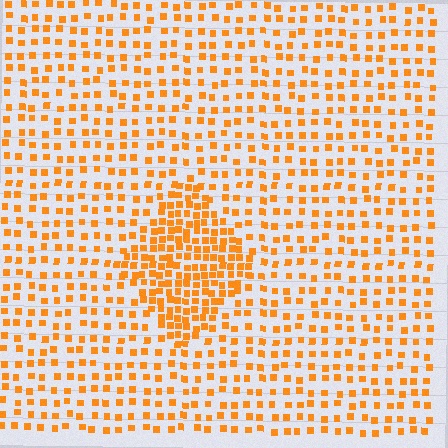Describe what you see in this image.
The image contains small orange elements arranged at two different densities. A diamond-shaped region is visible where the elements are more densely packed than the surrounding area.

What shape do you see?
I see a diamond.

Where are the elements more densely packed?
The elements are more densely packed inside the diamond boundary.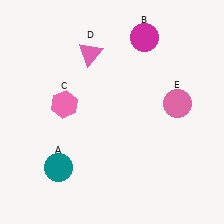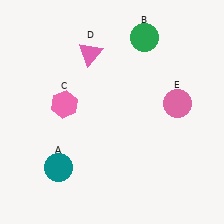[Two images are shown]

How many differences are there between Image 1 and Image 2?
There is 1 difference between the two images.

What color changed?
The circle (B) changed from magenta in Image 1 to green in Image 2.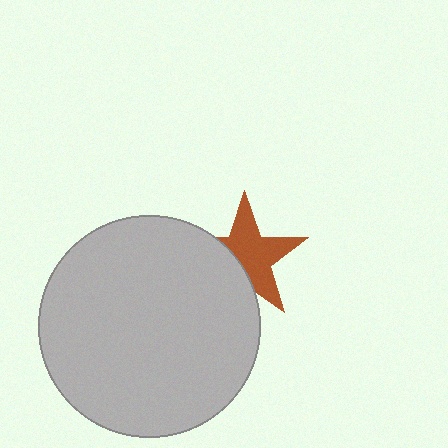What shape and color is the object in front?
The object in front is a light gray circle.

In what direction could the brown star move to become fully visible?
The brown star could move right. That would shift it out from behind the light gray circle entirely.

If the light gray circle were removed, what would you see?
You would see the complete brown star.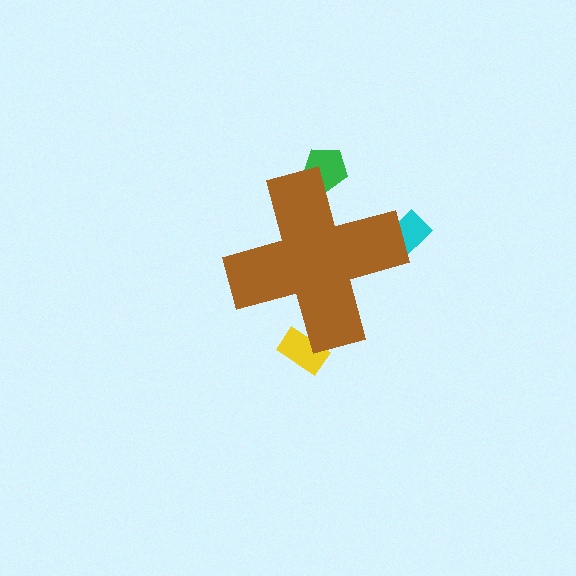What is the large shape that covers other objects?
A brown cross.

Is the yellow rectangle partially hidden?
Yes, the yellow rectangle is partially hidden behind the brown cross.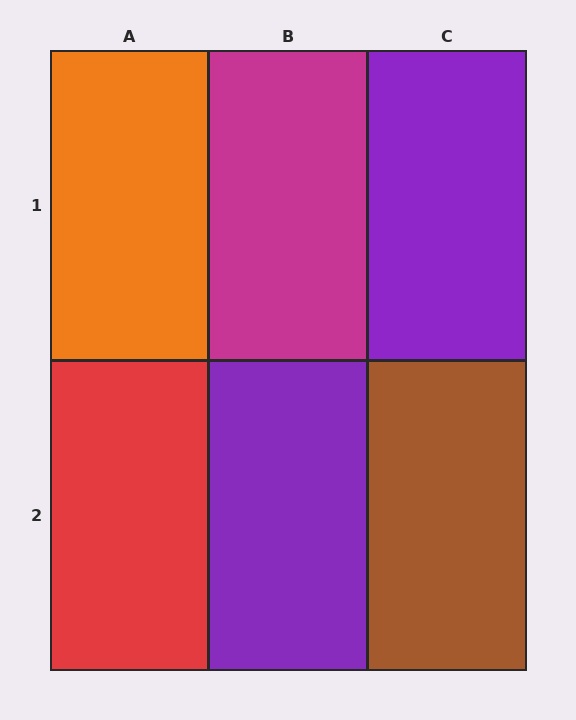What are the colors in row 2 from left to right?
Red, purple, brown.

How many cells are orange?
1 cell is orange.